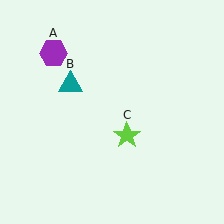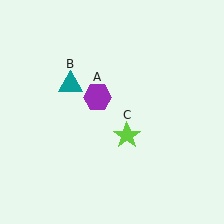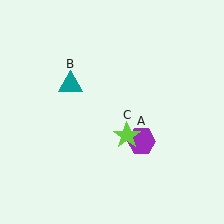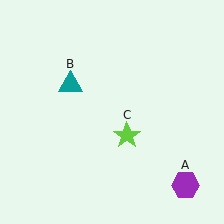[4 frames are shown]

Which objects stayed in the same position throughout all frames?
Teal triangle (object B) and lime star (object C) remained stationary.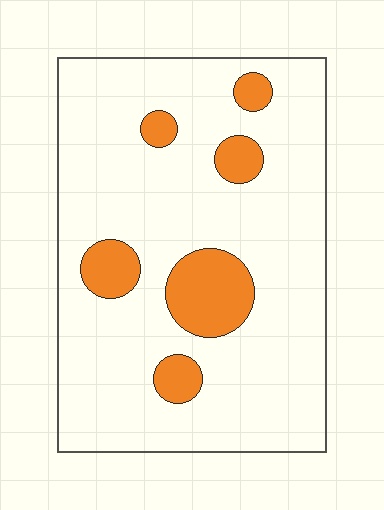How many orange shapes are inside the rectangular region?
6.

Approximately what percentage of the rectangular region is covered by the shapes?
Approximately 15%.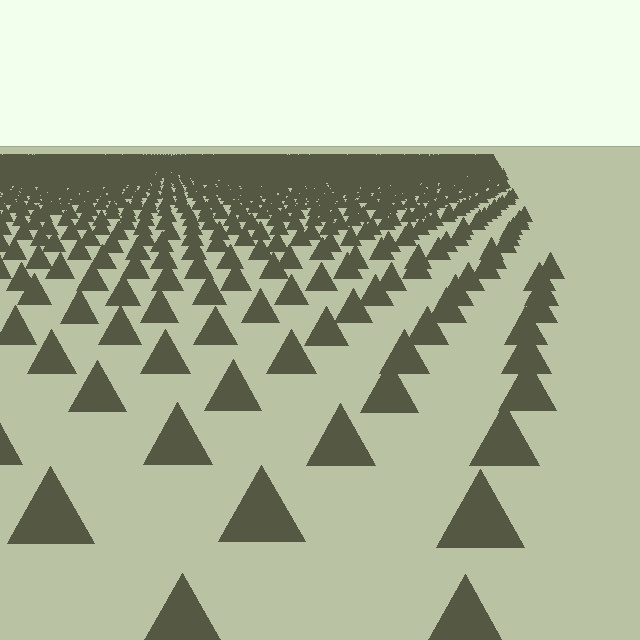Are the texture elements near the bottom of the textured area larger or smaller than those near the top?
Larger. Near the bottom, elements are closer to the viewer and appear at a bigger on-screen size.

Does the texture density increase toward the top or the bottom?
Density increases toward the top.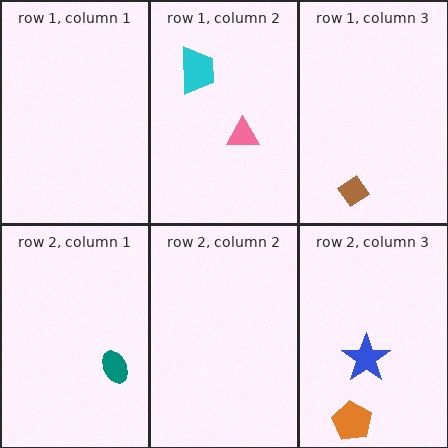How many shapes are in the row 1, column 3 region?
1.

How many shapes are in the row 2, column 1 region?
1.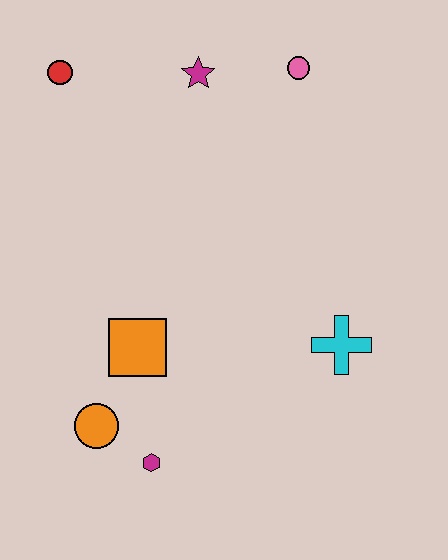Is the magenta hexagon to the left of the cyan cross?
Yes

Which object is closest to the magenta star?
The pink circle is closest to the magenta star.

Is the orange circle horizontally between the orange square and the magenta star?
No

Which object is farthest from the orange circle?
The pink circle is farthest from the orange circle.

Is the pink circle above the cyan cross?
Yes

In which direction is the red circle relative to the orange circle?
The red circle is above the orange circle.